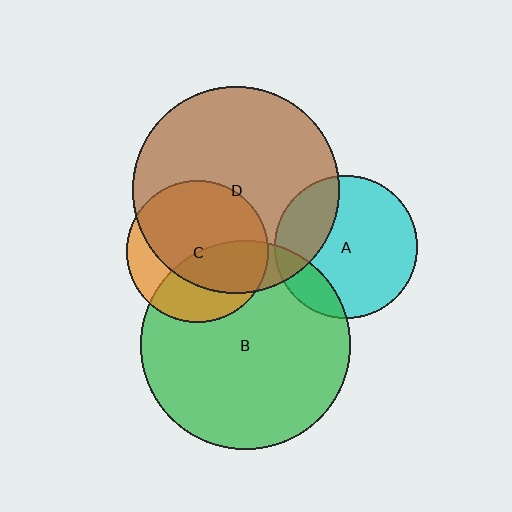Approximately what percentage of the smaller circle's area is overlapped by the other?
Approximately 15%.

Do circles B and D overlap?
Yes.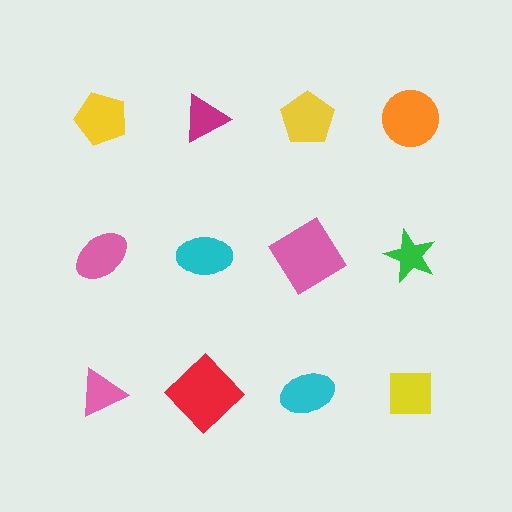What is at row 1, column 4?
An orange circle.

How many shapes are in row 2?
4 shapes.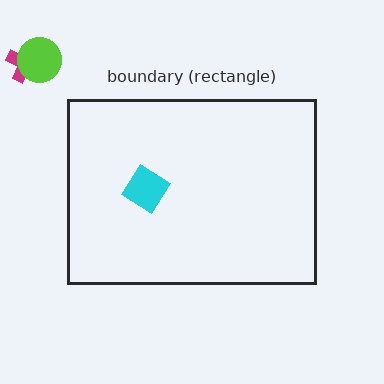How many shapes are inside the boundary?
1 inside, 2 outside.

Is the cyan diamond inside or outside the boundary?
Inside.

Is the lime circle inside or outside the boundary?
Outside.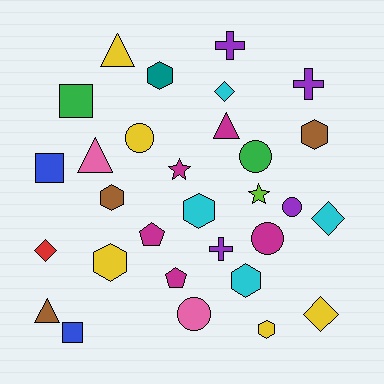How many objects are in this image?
There are 30 objects.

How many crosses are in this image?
There are 3 crosses.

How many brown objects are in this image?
There are 3 brown objects.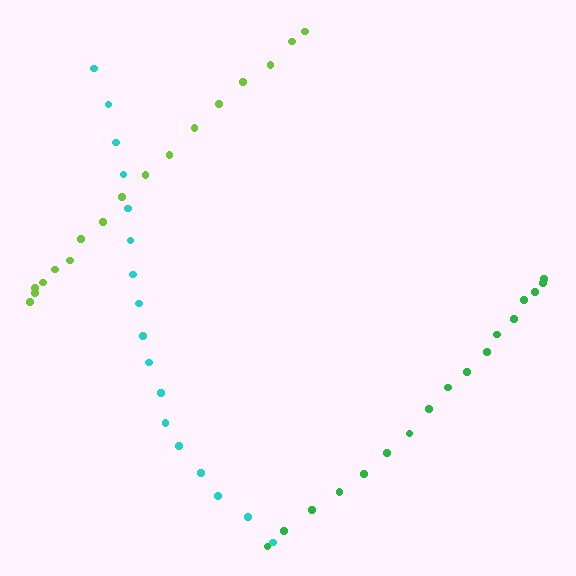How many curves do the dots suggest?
There are 3 distinct paths.